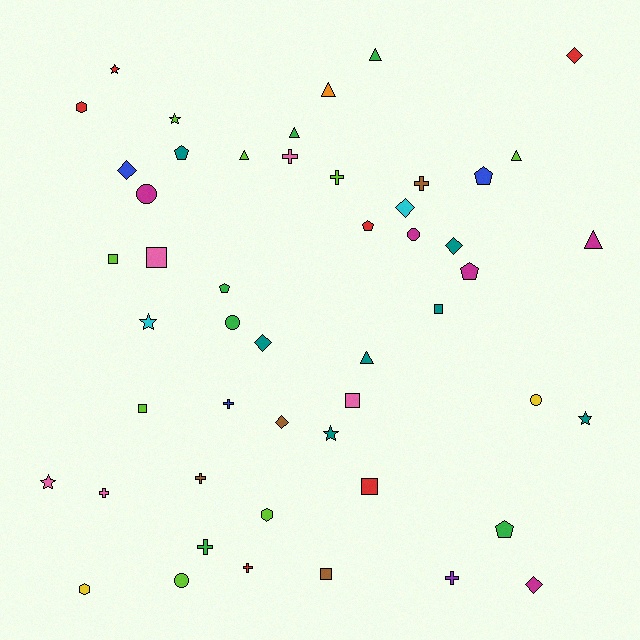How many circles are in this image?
There are 5 circles.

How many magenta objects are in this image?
There are 5 magenta objects.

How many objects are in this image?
There are 50 objects.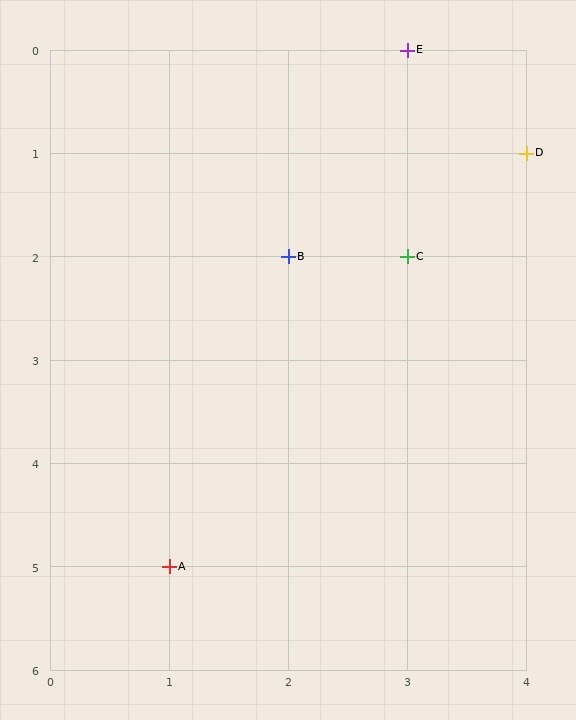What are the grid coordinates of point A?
Point A is at grid coordinates (1, 5).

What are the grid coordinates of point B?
Point B is at grid coordinates (2, 2).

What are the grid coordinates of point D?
Point D is at grid coordinates (4, 1).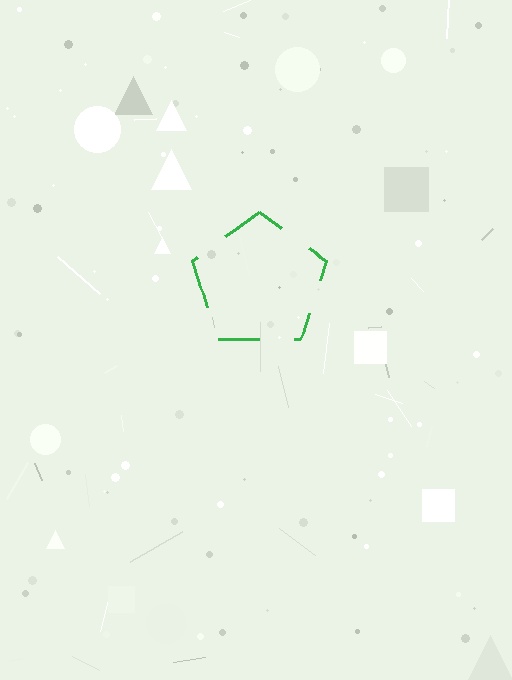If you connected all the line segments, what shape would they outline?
They would outline a pentagon.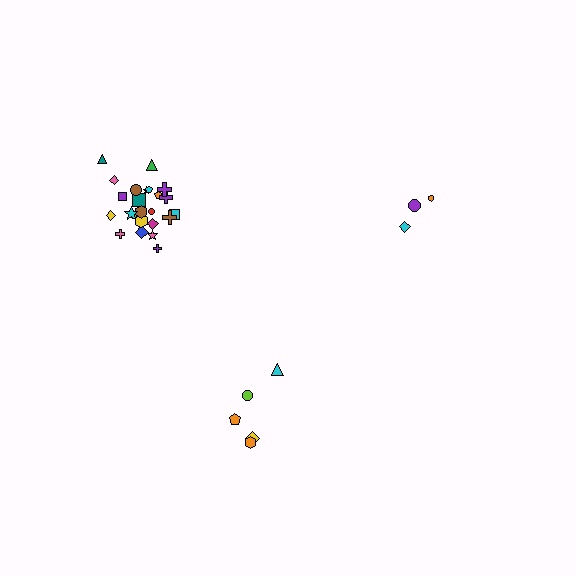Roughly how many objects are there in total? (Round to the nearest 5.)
Roughly 35 objects in total.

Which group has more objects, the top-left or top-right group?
The top-left group.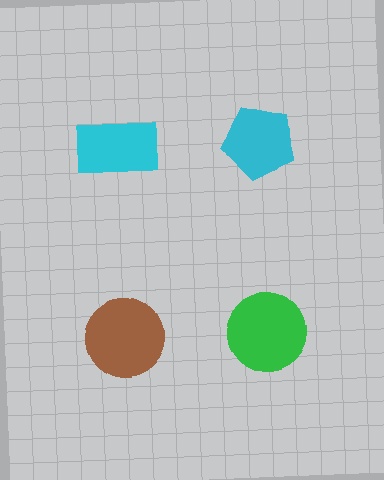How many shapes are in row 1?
2 shapes.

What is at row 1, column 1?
A cyan rectangle.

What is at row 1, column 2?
A cyan pentagon.